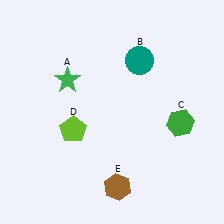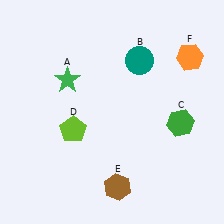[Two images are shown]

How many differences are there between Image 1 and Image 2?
There is 1 difference between the two images.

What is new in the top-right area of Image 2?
An orange hexagon (F) was added in the top-right area of Image 2.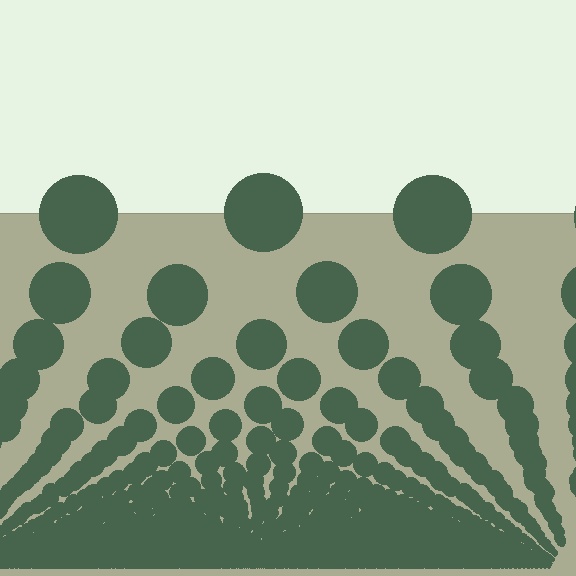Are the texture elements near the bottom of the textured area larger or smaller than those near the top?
Smaller. The gradient is inverted — elements near the bottom are smaller and denser.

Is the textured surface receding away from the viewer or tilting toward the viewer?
The surface appears to tilt toward the viewer. Texture elements get larger and sparser toward the top.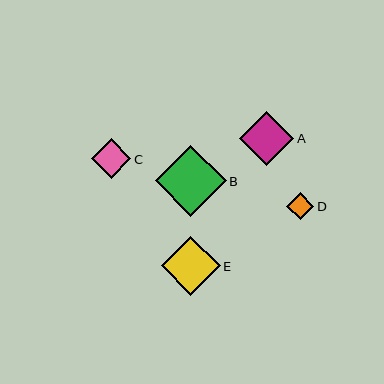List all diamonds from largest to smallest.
From largest to smallest: B, E, A, C, D.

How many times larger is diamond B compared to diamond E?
Diamond B is approximately 1.2 times the size of diamond E.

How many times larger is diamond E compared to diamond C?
Diamond E is approximately 1.5 times the size of diamond C.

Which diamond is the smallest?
Diamond D is the smallest with a size of approximately 27 pixels.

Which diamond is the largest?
Diamond B is the largest with a size of approximately 71 pixels.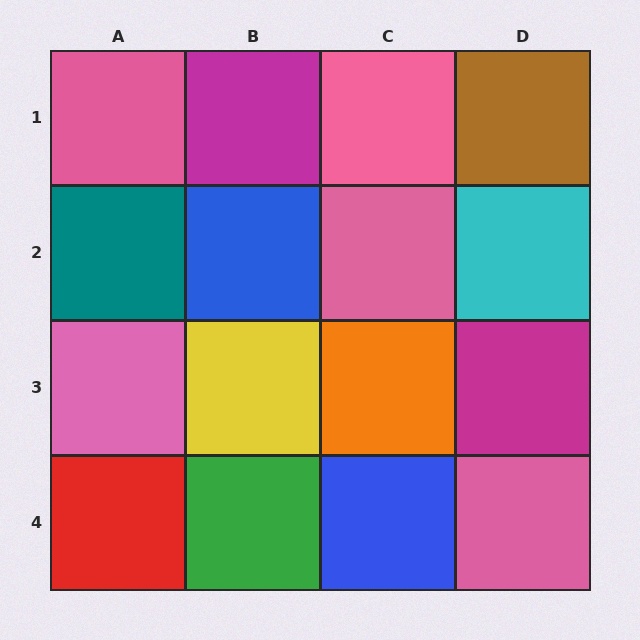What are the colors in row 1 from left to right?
Pink, magenta, pink, brown.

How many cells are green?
1 cell is green.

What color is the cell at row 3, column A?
Pink.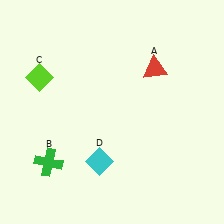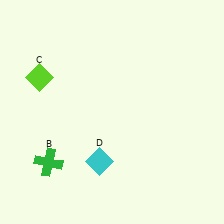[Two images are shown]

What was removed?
The red triangle (A) was removed in Image 2.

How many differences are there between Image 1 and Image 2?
There is 1 difference between the two images.